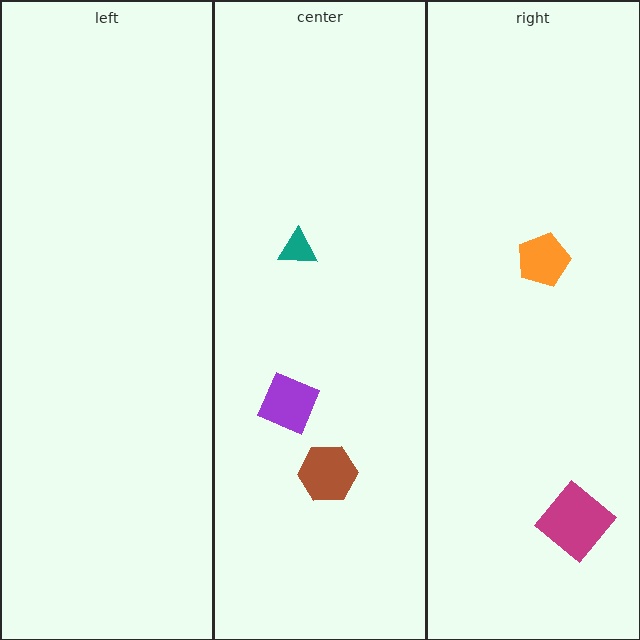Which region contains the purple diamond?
The center region.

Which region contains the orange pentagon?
The right region.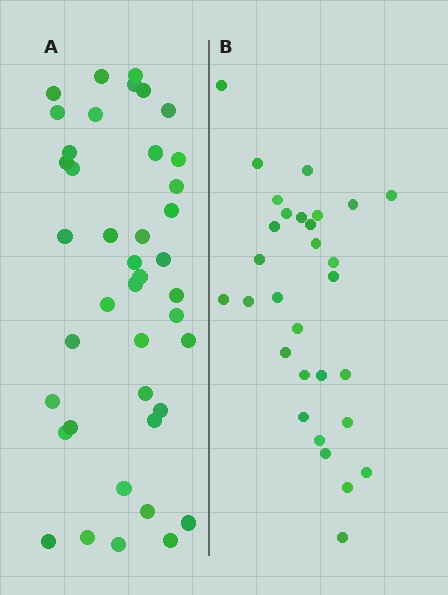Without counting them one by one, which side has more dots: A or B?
Region A (the left region) has more dots.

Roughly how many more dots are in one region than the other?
Region A has roughly 12 or so more dots than region B.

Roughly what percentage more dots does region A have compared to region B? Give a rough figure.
About 35% more.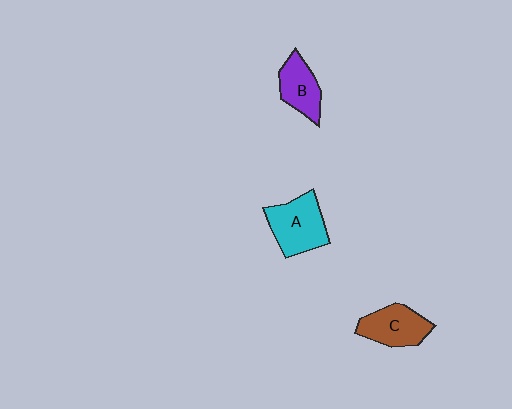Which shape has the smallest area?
Shape B (purple).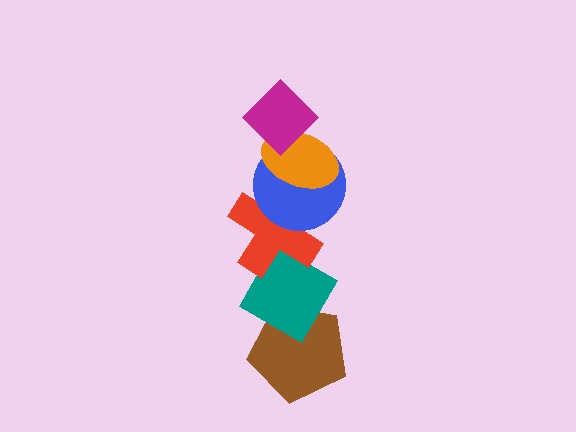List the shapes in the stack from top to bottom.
From top to bottom: the magenta diamond, the orange ellipse, the blue circle, the red cross, the teal diamond, the brown pentagon.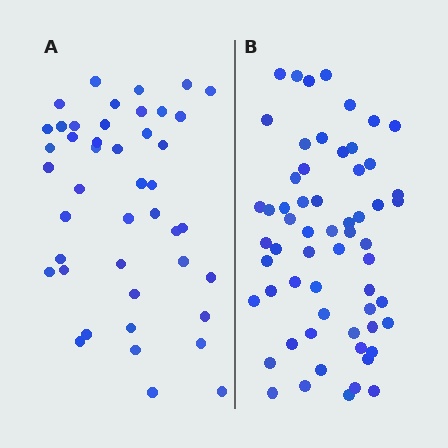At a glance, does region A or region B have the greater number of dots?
Region B (the right region) has more dots.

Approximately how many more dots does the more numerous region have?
Region B has approximately 15 more dots than region A.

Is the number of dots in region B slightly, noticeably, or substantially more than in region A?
Region B has noticeably more, but not dramatically so. The ratio is roughly 1.4 to 1.